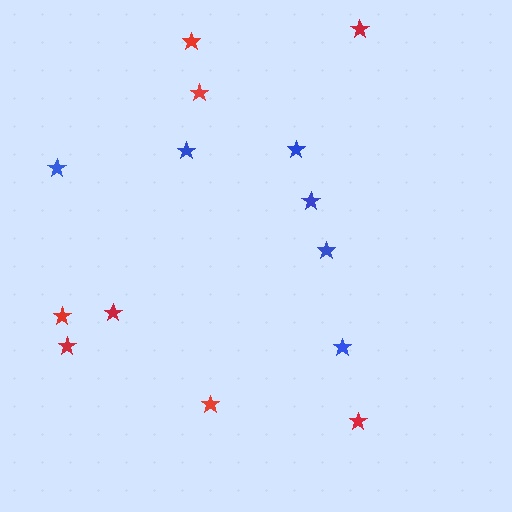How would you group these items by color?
There are 2 groups: one group of red stars (8) and one group of blue stars (6).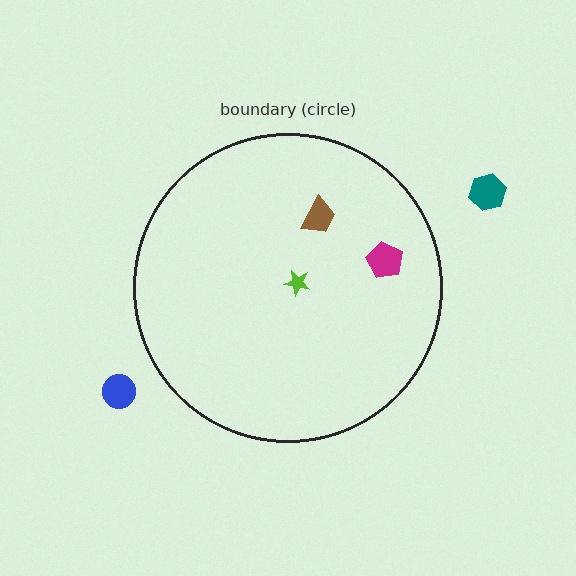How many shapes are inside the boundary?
3 inside, 2 outside.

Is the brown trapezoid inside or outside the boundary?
Inside.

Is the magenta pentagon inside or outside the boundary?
Inside.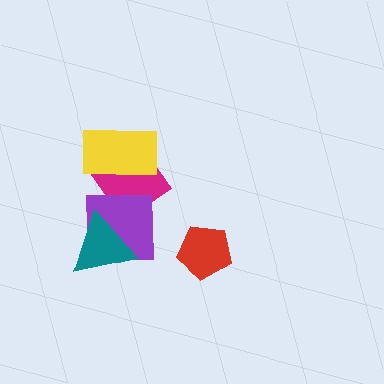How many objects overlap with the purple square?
2 objects overlap with the purple square.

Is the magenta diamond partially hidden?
Yes, it is partially covered by another shape.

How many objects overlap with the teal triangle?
1 object overlaps with the teal triangle.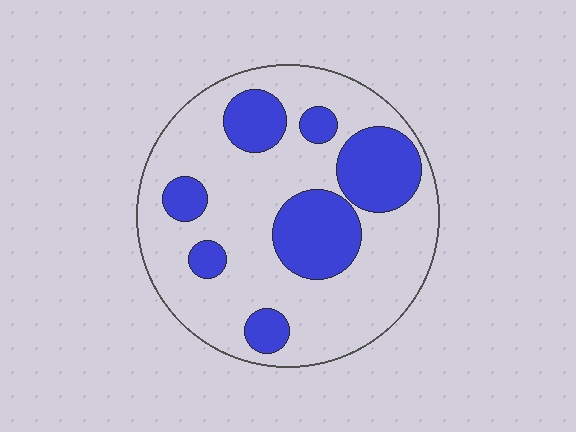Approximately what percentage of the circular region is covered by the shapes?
Approximately 30%.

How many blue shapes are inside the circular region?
7.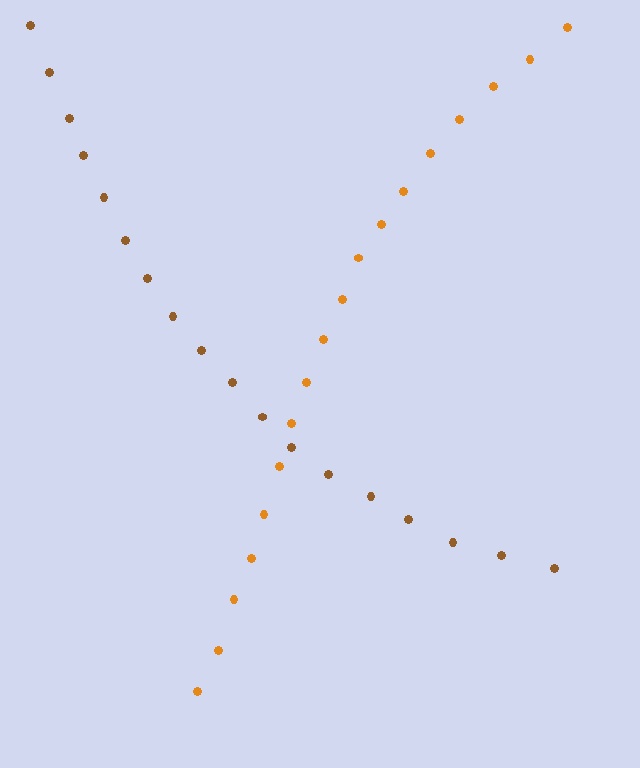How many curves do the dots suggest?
There are 2 distinct paths.